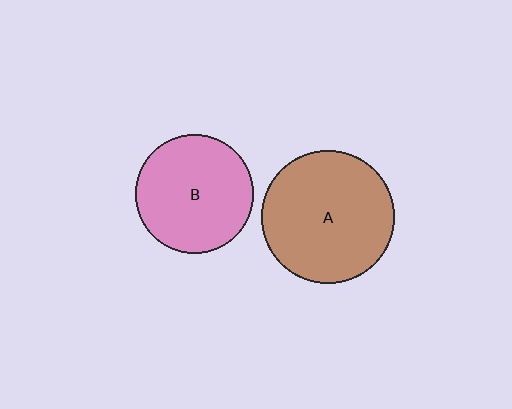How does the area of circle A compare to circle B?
Approximately 1.3 times.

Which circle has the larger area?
Circle A (brown).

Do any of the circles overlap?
No, none of the circles overlap.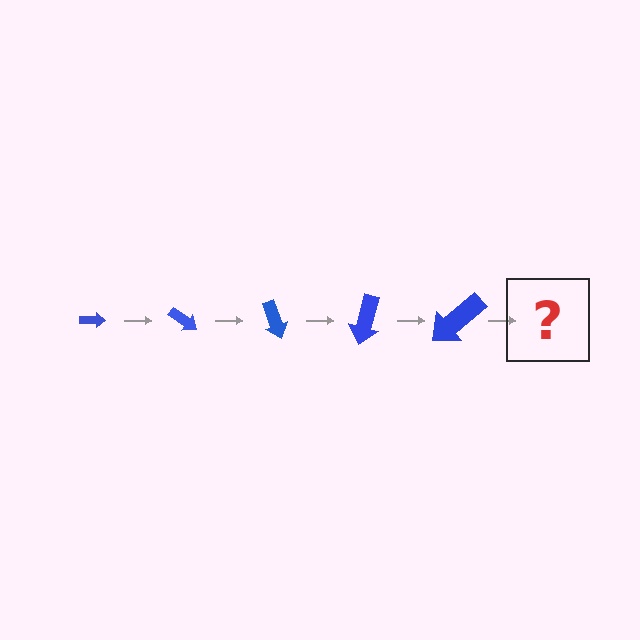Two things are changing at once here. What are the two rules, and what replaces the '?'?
The two rules are that the arrow grows larger each step and it rotates 35 degrees each step. The '?' should be an arrow, larger than the previous one and rotated 175 degrees from the start.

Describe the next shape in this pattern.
It should be an arrow, larger than the previous one and rotated 175 degrees from the start.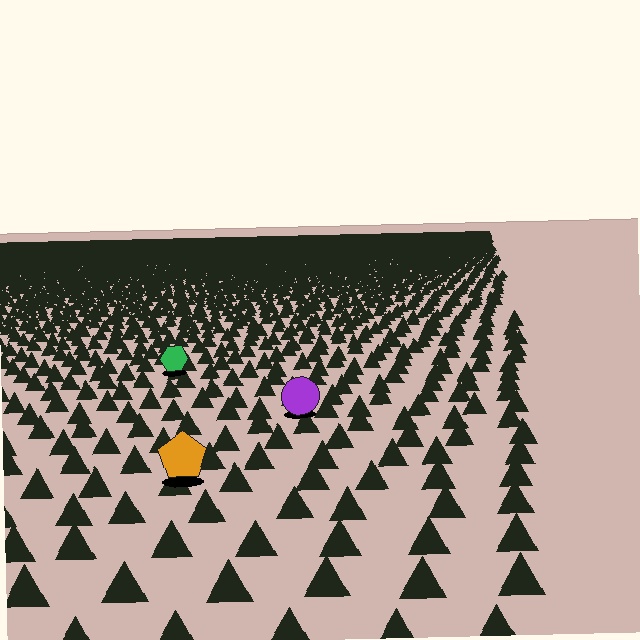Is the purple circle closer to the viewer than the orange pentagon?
No. The orange pentagon is closer — you can tell from the texture gradient: the ground texture is coarser near it.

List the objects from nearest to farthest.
From nearest to farthest: the orange pentagon, the purple circle, the green hexagon.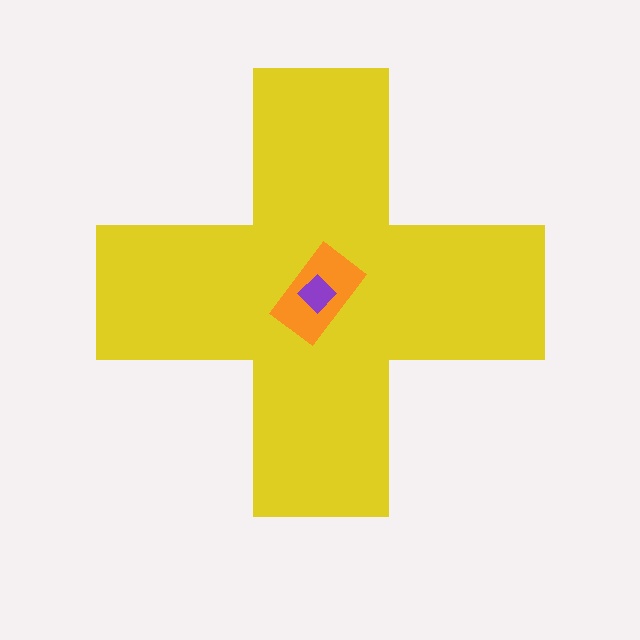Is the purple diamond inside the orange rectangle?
Yes.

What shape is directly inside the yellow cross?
The orange rectangle.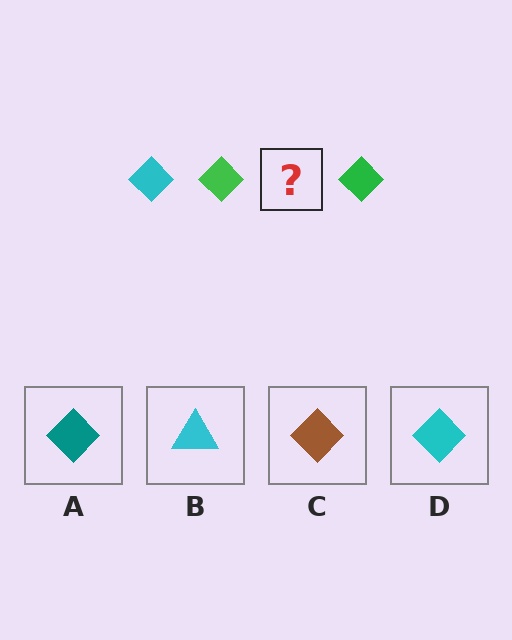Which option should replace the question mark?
Option D.